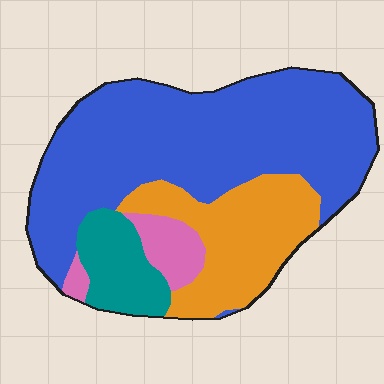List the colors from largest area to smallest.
From largest to smallest: blue, orange, teal, pink.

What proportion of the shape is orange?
Orange takes up between a sixth and a third of the shape.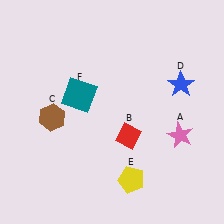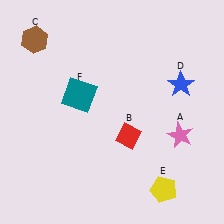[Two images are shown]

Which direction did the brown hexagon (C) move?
The brown hexagon (C) moved up.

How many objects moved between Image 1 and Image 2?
2 objects moved between the two images.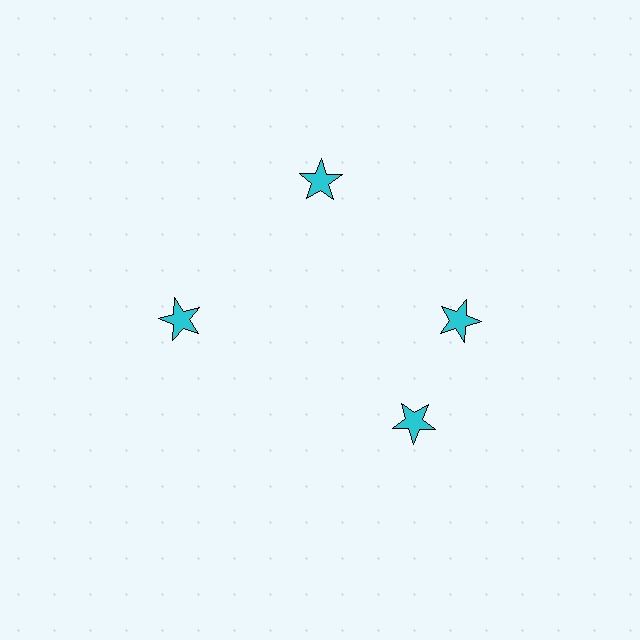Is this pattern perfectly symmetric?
No. The 4 cyan stars are arranged in a ring, but one element near the 6 o'clock position is rotated out of alignment along the ring, breaking the 4-fold rotational symmetry.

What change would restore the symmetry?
The symmetry would be restored by rotating it back into even spacing with its neighbors so that all 4 stars sit at equal angles and equal distance from the center.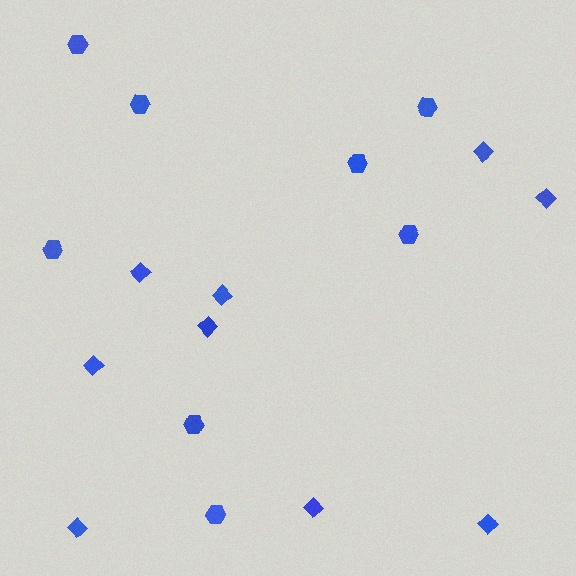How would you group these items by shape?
There are 2 groups: one group of diamonds (9) and one group of hexagons (8).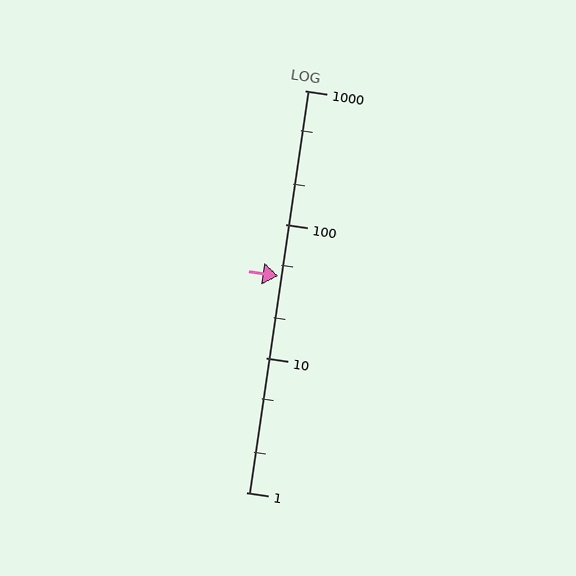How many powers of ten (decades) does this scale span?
The scale spans 3 decades, from 1 to 1000.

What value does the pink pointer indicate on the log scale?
The pointer indicates approximately 41.